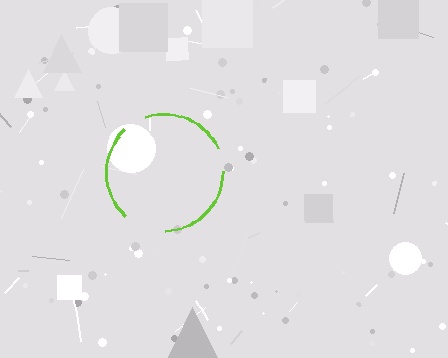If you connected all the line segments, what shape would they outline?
They would outline a circle.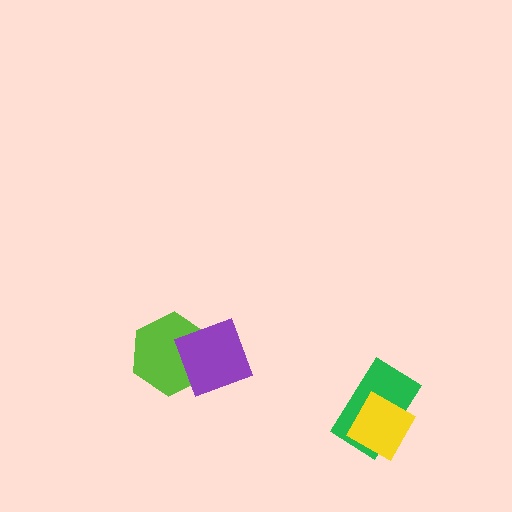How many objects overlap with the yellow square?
1 object overlaps with the yellow square.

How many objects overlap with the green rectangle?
1 object overlaps with the green rectangle.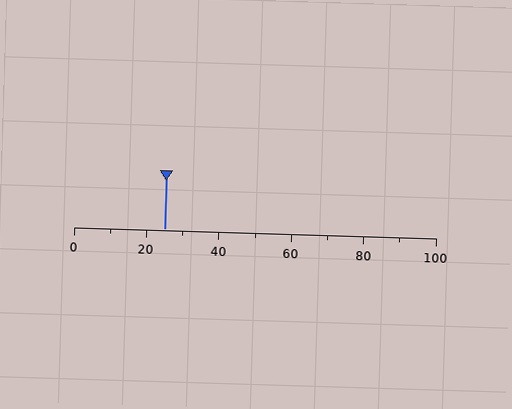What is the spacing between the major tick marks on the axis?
The major ticks are spaced 20 apart.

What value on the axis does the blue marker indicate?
The marker indicates approximately 25.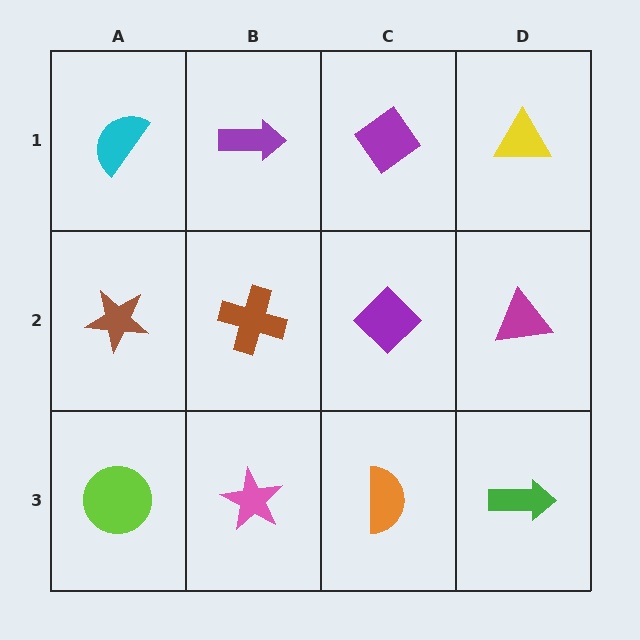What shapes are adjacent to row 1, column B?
A brown cross (row 2, column B), a cyan semicircle (row 1, column A), a purple diamond (row 1, column C).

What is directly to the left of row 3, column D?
An orange semicircle.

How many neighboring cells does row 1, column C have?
3.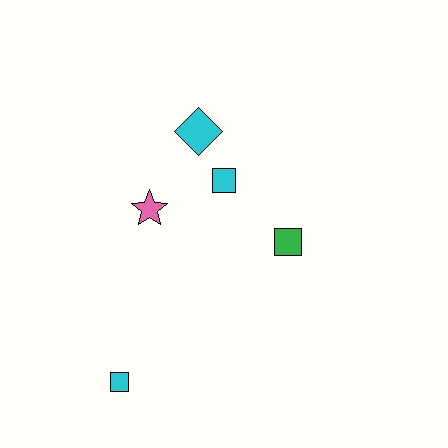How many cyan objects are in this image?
There are 3 cyan objects.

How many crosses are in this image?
There are no crosses.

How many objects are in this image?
There are 5 objects.